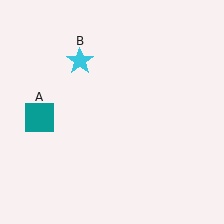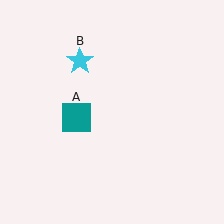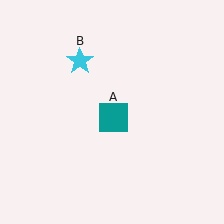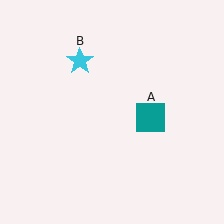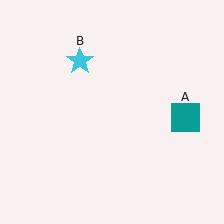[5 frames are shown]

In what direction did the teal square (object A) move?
The teal square (object A) moved right.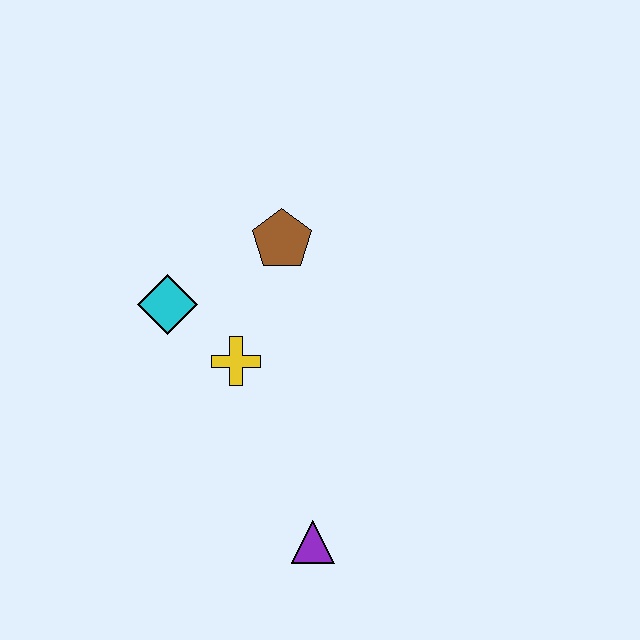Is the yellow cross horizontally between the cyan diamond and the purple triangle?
Yes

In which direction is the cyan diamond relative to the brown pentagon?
The cyan diamond is to the left of the brown pentagon.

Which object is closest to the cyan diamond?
The yellow cross is closest to the cyan diamond.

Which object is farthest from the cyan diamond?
The purple triangle is farthest from the cyan diamond.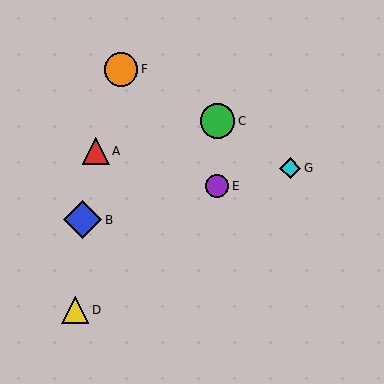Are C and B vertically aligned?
No, C is at x≈217 and B is at x≈83.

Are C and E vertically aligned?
Yes, both are at x≈217.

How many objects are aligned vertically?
2 objects (C, E) are aligned vertically.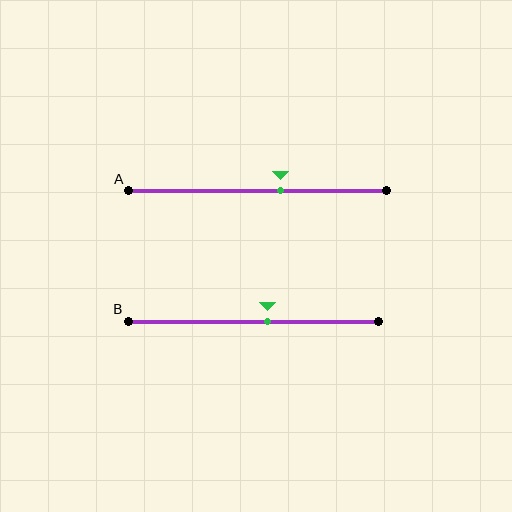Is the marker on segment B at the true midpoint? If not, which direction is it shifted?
No, the marker on segment B is shifted to the right by about 6% of the segment length.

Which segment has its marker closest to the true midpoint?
Segment B has its marker closest to the true midpoint.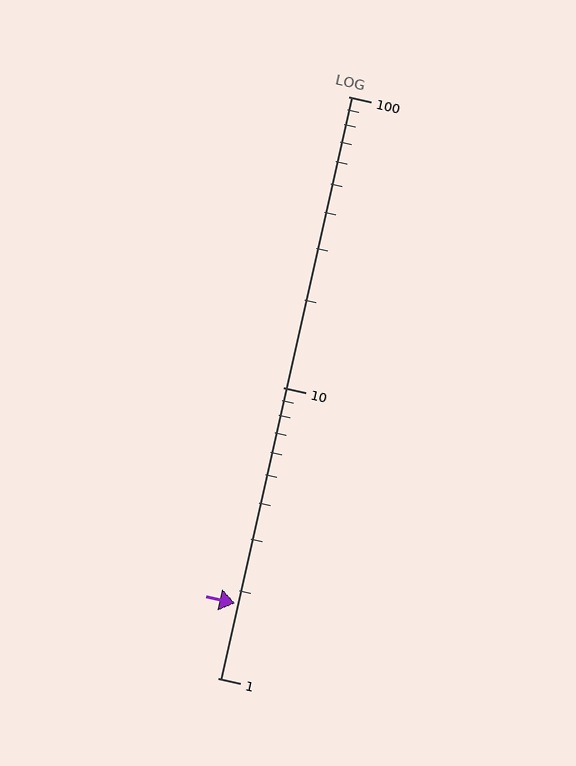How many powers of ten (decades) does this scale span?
The scale spans 2 decades, from 1 to 100.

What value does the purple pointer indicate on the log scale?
The pointer indicates approximately 1.8.